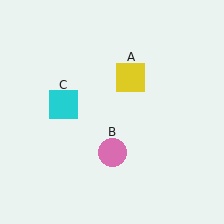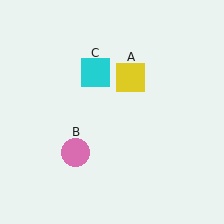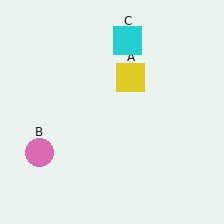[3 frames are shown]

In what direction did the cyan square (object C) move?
The cyan square (object C) moved up and to the right.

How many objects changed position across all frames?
2 objects changed position: pink circle (object B), cyan square (object C).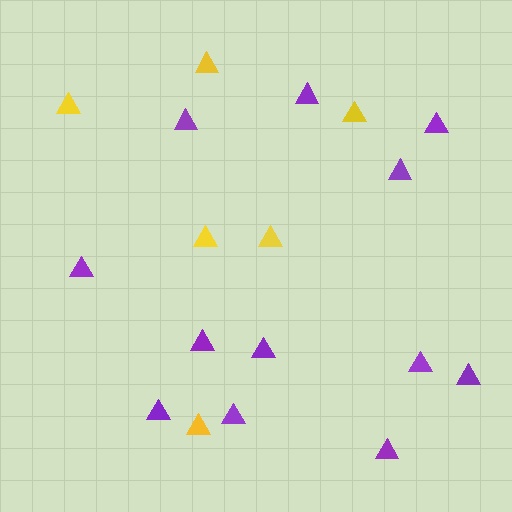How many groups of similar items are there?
There are 2 groups: one group of purple triangles (12) and one group of yellow triangles (6).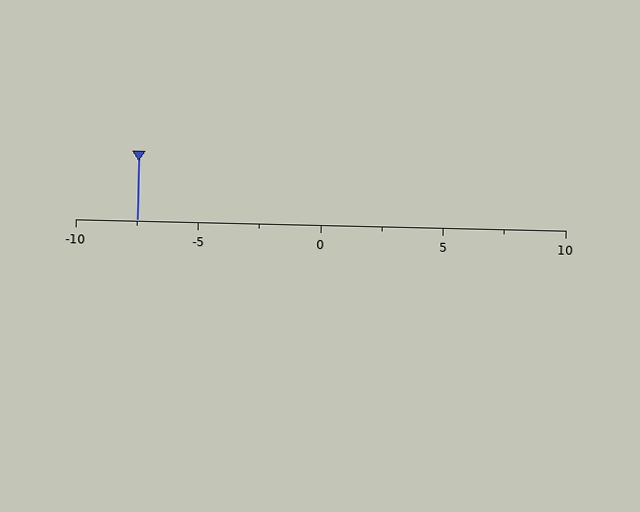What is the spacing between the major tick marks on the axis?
The major ticks are spaced 5 apart.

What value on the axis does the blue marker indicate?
The marker indicates approximately -7.5.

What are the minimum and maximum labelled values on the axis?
The axis runs from -10 to 10.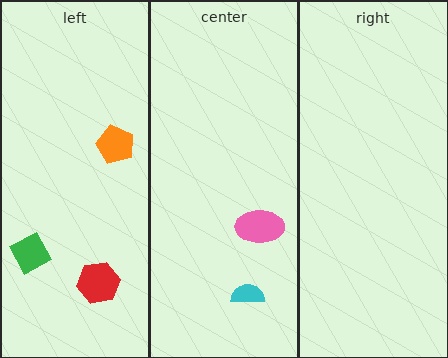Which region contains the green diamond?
The left region.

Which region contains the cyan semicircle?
The center region.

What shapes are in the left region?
The red hexagon, the orange pentagon, the green diamond.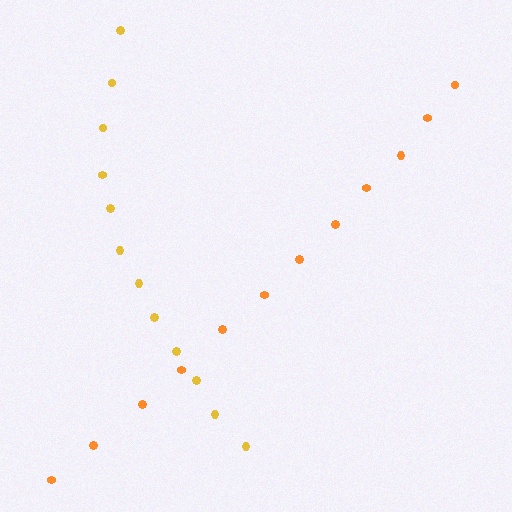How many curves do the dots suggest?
There are 2 distinct paths.